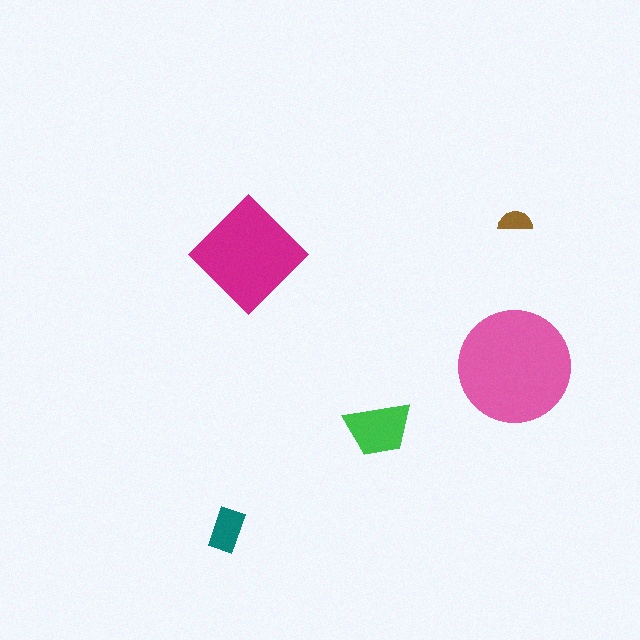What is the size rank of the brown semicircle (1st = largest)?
5th.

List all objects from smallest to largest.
The brown semicircle, the teal rectangle, the green trapezoid, the magenta diamond, the pink circle.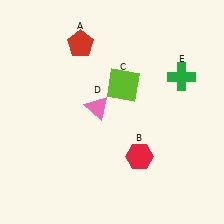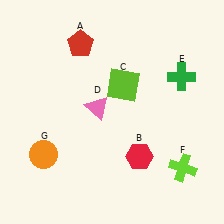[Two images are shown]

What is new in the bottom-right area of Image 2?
A lime cross (F) was added in the bottom-right area of Image 2.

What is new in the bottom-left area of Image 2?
An orange circle (G) was added in the bottom-left area of Image 2.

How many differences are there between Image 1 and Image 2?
There are 2 differences between the two images.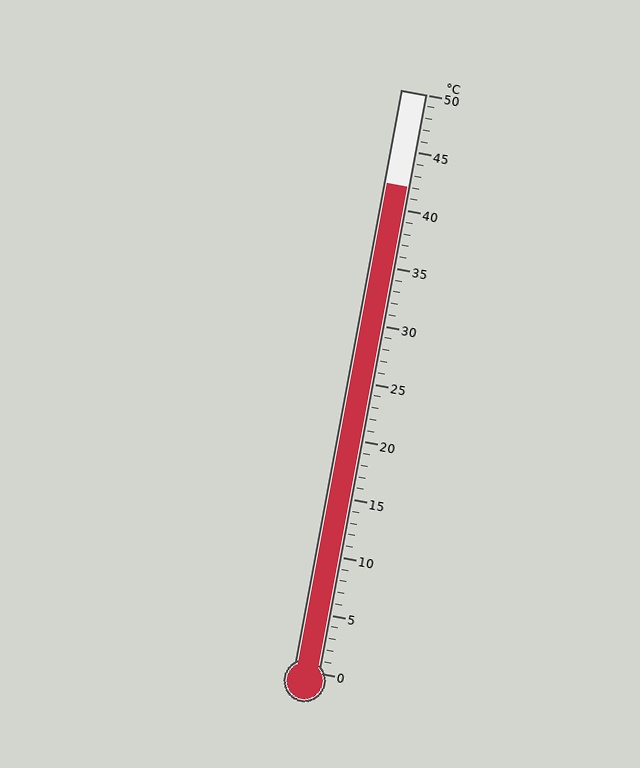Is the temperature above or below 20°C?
The temperature is above 20°C.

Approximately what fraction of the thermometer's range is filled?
The thermometer is filled to approximately 85% of its range.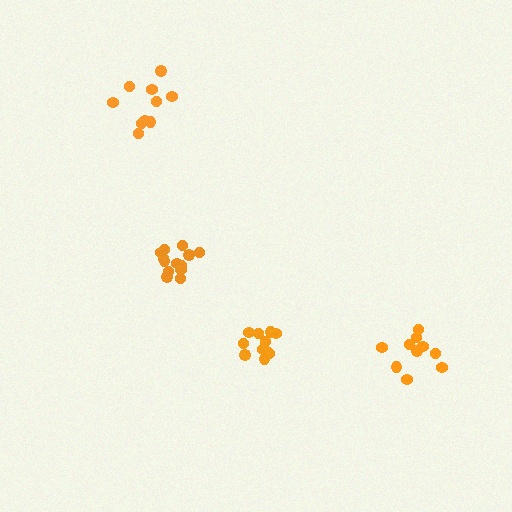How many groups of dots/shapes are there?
There are 4 groups.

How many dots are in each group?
Group 1: 13 dots, Group 2: 13 dots, Group 3: 10 dots, Group 4: 10 dots (46 total).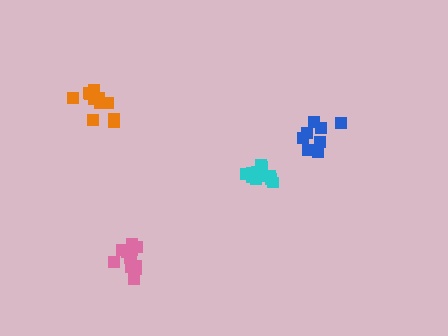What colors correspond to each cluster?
The clusters are colored: cyan, blue, orange, pink.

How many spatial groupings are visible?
There are 4 spatial groupings.